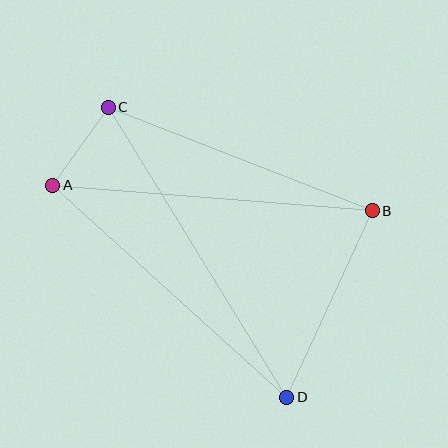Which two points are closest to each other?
Points A and C are closest to each other.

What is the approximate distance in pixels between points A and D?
The distance between A and D is approximately 315 pixels.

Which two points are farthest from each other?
Points C and D are farthest from each other.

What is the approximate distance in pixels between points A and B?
The distance between A and B is approximately 320 pixels.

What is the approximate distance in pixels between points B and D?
The distance between B and D is approximately 205 pixels.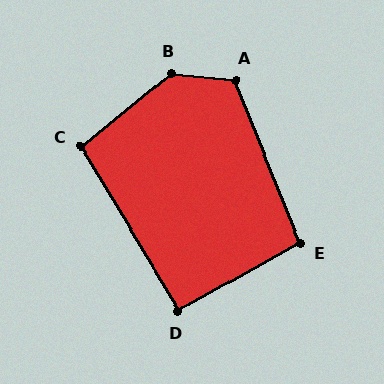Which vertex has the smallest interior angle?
D, at approximately 92 degrees.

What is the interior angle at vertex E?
Approximately 97 degrees (obtuse).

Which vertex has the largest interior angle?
B, at approximately 136 degrees.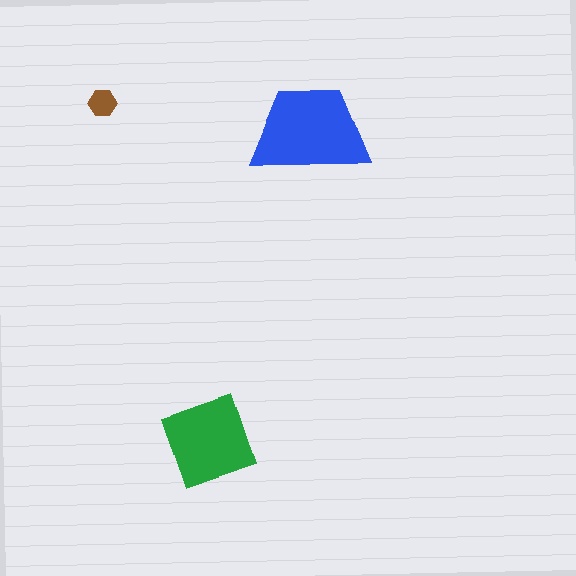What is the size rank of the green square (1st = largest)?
2nd.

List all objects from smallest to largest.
The brown hexagon, the green square, the blue trapezoid.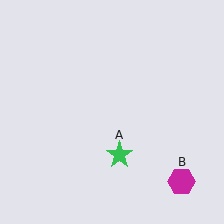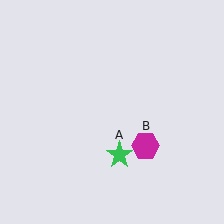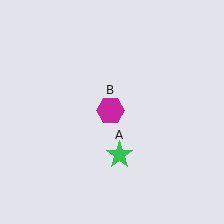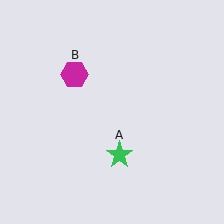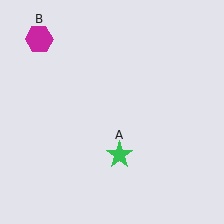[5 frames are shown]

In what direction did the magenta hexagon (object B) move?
The magenta hexagon (object B) moved up and to the left.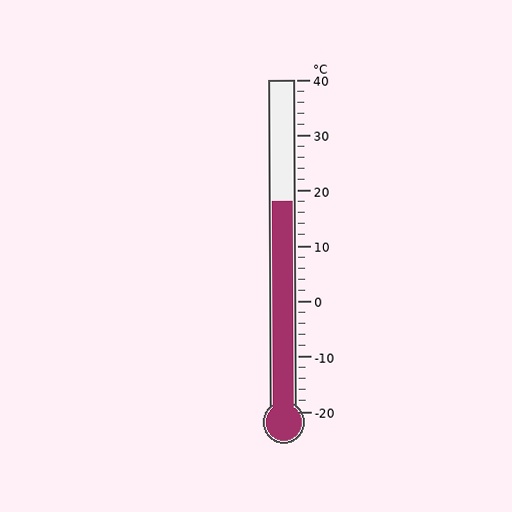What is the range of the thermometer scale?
The thermometer scale ranges from -20°C to 40°C.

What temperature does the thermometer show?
The thermometer shows approximately 18°C.